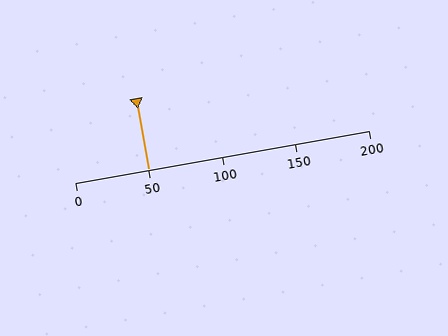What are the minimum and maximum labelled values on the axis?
The axis runs from 0 to 200.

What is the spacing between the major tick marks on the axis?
The major ticks are spaced 50 apart.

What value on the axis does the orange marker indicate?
The marker indicates approximately 50.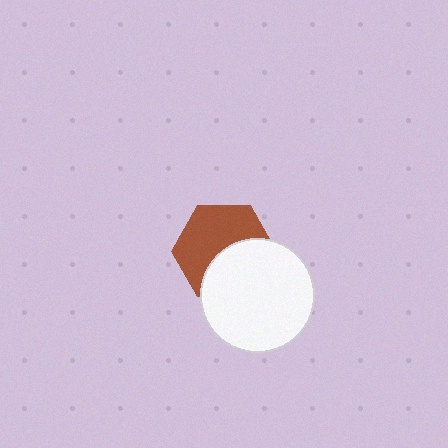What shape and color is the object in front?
The object in front is a white circle.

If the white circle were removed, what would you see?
You would see the complete brown hexagon.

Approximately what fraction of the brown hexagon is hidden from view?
Roughly 44% of the brown hexagon is hidden behind the white circle.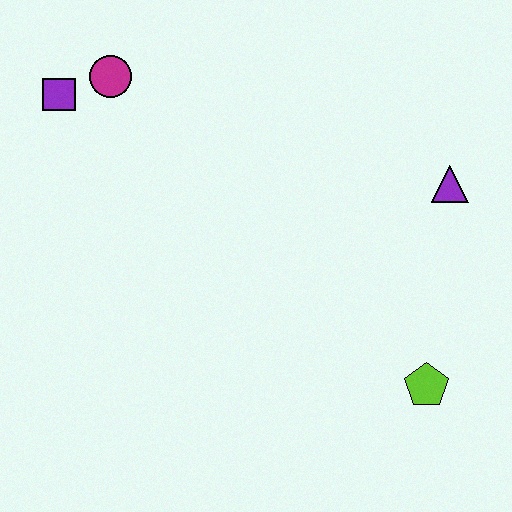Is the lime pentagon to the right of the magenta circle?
Yes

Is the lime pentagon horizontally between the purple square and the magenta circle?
No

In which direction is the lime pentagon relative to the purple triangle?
The lime pentagon is below the purple triangle.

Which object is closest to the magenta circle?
The purple square is closest to the magenta circle.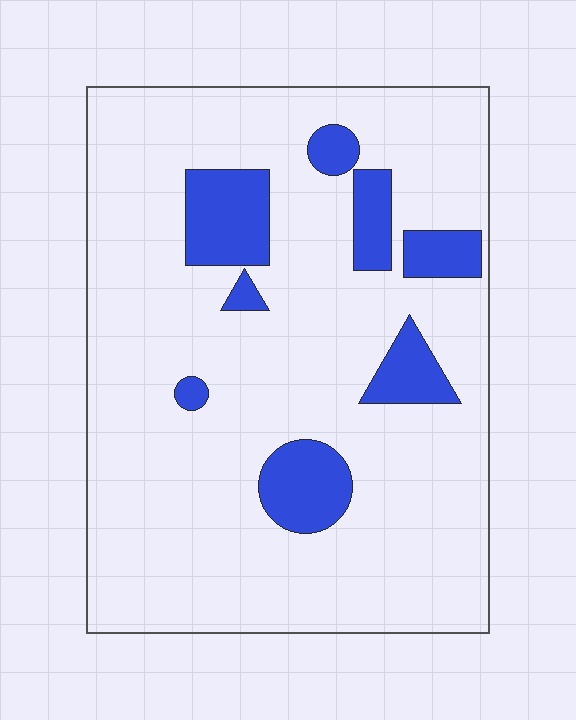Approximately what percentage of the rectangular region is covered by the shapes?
Approximately 15%.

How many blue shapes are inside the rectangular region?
8.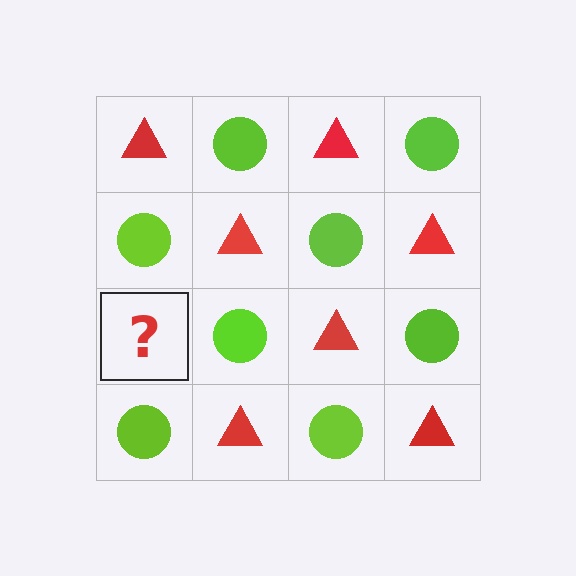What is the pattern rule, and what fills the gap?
The rule is that it alternates red triangle and lime circle in a checkerboard pattern. The gap should be filled with a red triangle.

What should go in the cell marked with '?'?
The missing cell should contain a red triangle.